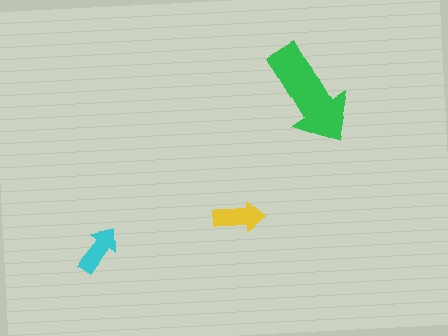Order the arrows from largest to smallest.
the green one, the yellow one, the cyan one.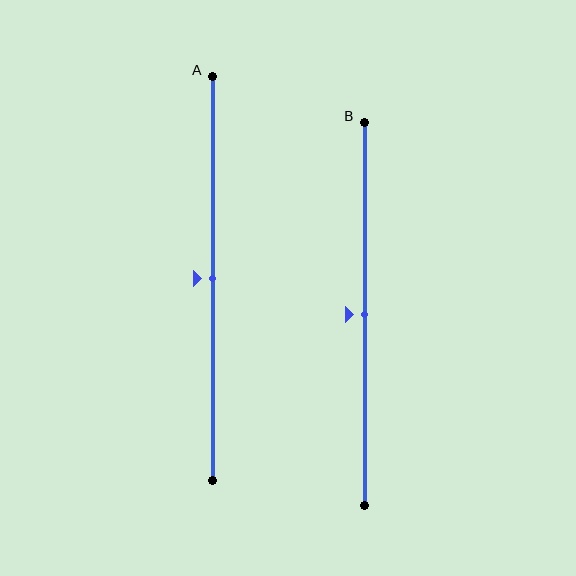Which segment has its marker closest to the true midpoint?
Segment A has its marker closest to the true midpoint.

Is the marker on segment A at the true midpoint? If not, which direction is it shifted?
Yes, the marker on segment A is at the true midpoint.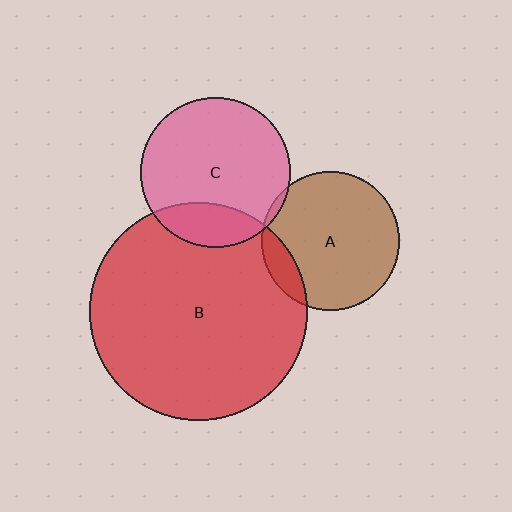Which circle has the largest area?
Circle B (red).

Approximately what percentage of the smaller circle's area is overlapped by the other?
Approximately 5%.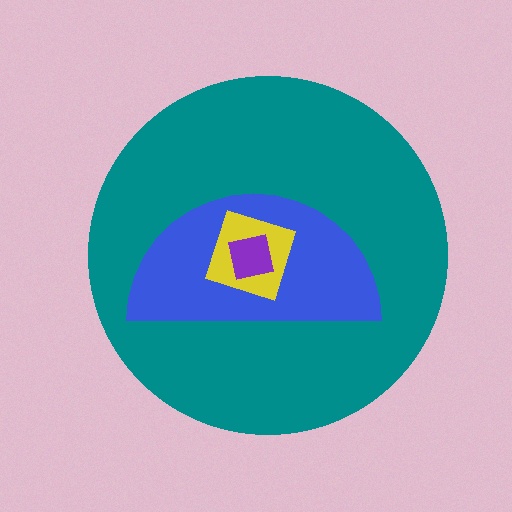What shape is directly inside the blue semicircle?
The yellow diamond.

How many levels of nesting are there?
4.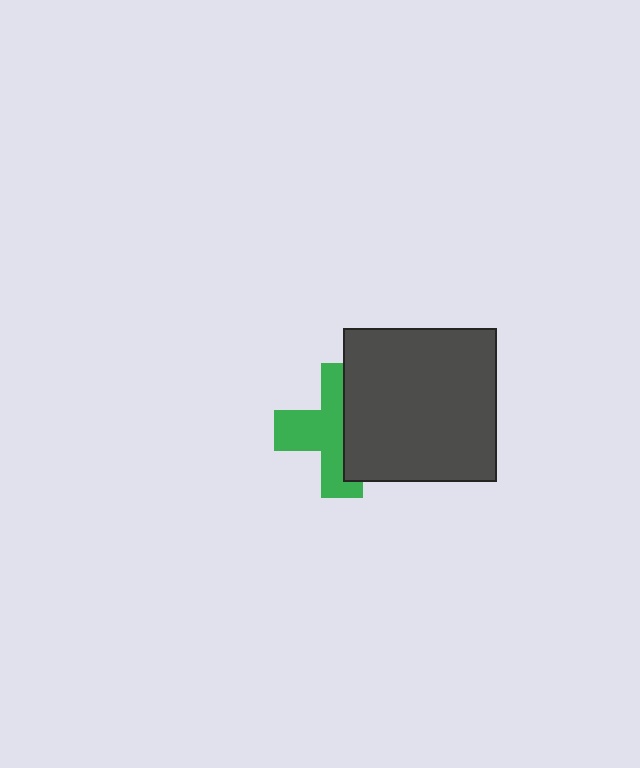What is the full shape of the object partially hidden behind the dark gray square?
The partially hidden object is a green cross.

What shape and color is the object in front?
The object in front is a dark gray square.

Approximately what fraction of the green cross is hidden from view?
Roughly 45% of the green cross is hidden behind the dark gray square.